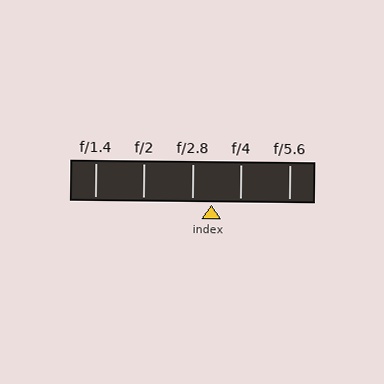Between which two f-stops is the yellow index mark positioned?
The index mark is between f/2.8 and f/4.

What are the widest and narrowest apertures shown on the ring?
The widest aperture shown is f/1.4 and the narrowest is f/5.6.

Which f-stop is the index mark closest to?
The index mark is closest to f/2.8.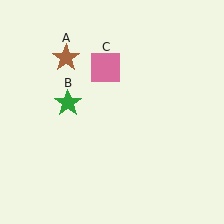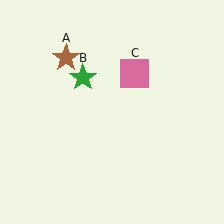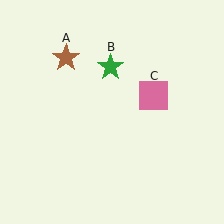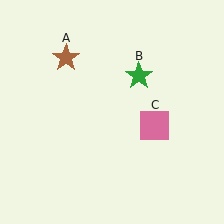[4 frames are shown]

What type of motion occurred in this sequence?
The green star (object B), pink square (object C) rotated clockwise around the center of the scene.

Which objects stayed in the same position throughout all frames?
Brown star (object A) remained stationary.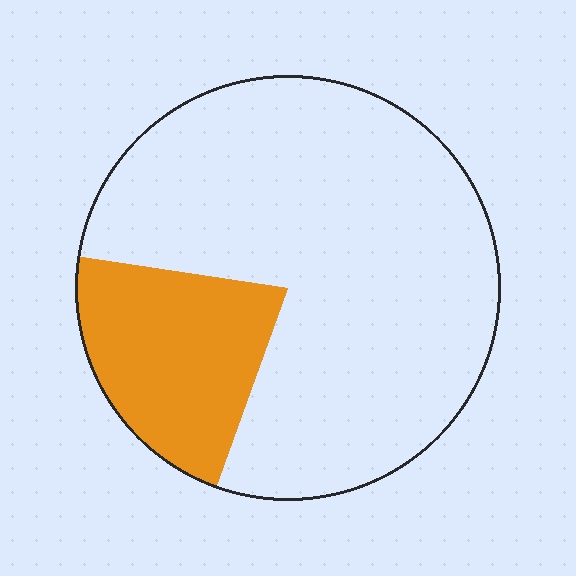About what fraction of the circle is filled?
About one fifth (1/5).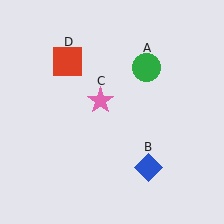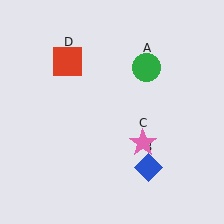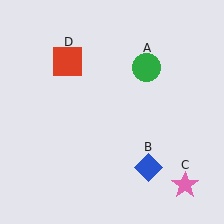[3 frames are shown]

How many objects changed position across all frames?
1 object changed position: pink star (object C).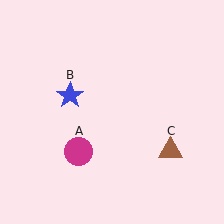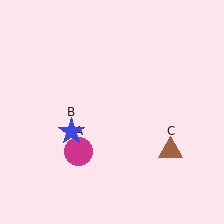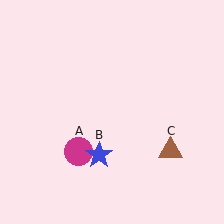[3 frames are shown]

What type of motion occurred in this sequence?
The blue star (object B) rotated counterclockwise around the center of the scene.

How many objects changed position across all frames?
1 object changed position: blue star (object B).